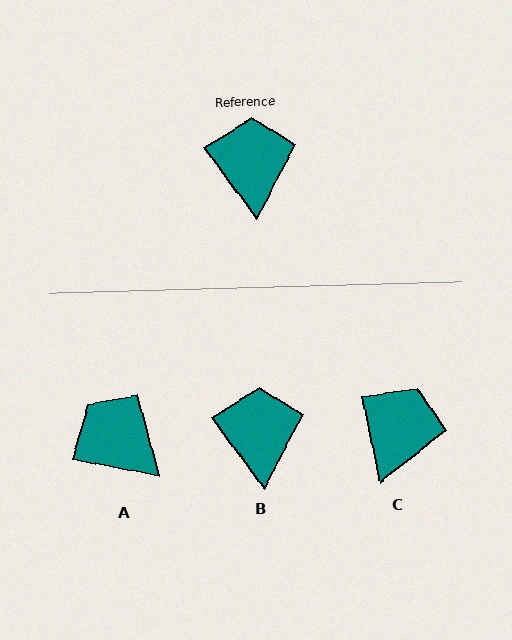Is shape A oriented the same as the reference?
No, it is off by about 42 degrees.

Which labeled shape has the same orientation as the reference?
B.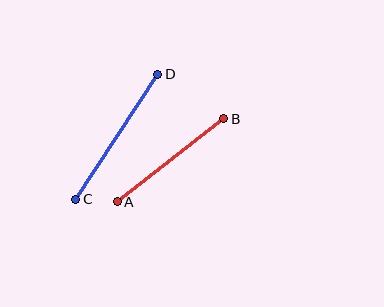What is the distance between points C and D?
The distance is approximately 149 pixels.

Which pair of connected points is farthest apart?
Points C and D are farthest apart.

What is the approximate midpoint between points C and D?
The midpoint is at approximately (117, 137) pixels.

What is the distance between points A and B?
The distance is approximately 135 pixels.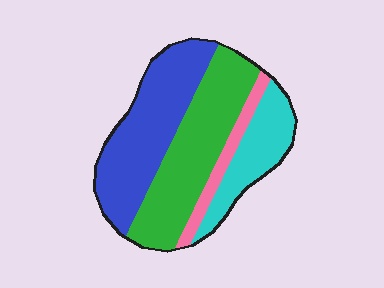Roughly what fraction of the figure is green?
Green takes up about three eighths (3/8) of the figure.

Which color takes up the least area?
Pink, at roughly 10%.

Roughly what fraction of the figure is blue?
Blue takes up about three eighths (3/8) of the figure.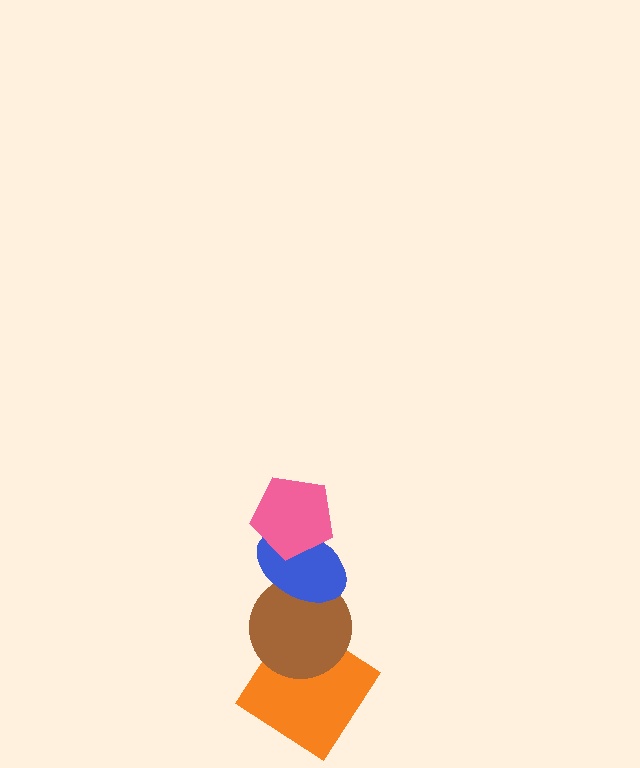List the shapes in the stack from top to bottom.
From top to bottom: the pink pentagon, the blue ellipse, the brown circle, the orange diamond.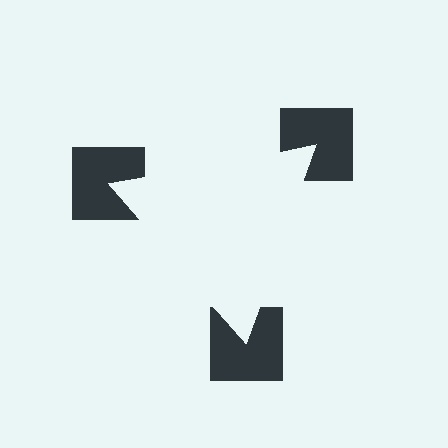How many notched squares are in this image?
There are 3 — one at each vertex of the illusory triangle.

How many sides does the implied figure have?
3 sides.